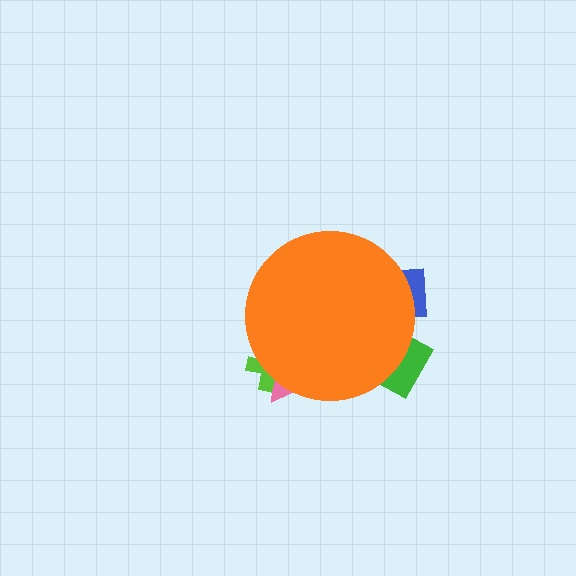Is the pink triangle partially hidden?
Yes, the pink triangle is partially hidden behind the orange circle.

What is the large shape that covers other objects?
An orange circle.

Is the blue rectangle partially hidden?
Yes, the blue rectangle is partially hidden behind the orange circle.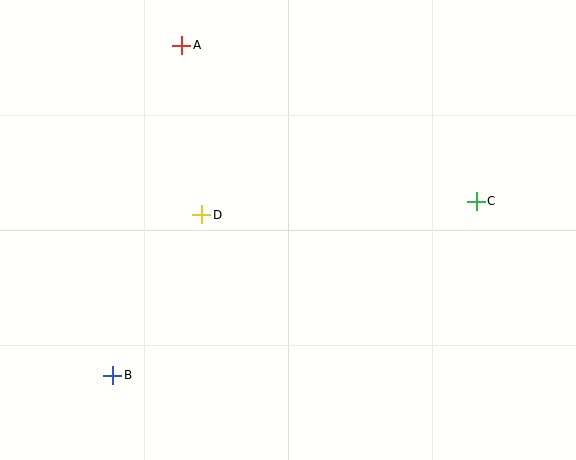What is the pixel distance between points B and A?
The distance between B and A is 337 pixels.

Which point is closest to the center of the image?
Point D at (202, 215) is closest to the center.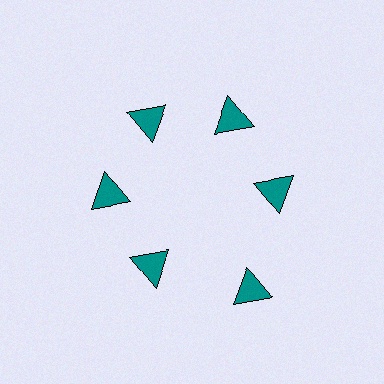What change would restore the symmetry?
The symmetry would be restored by moving it inward, back onto the ring so that all 6 triangles sit at equal angles and equal distance from the center.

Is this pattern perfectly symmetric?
No. The 6 teal triangles are arranged in a ring, but one element near the 5 o'clock position is pushed outward from the center, breaking the 6-fold rotational symmetry.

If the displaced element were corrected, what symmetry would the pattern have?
It would have 6-fold rotational symmetry — the pattern would map onto itself every 60 degrees.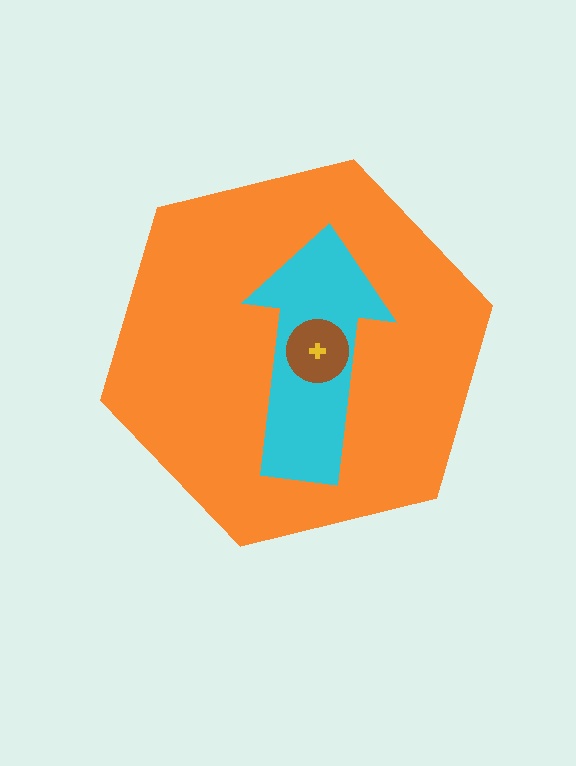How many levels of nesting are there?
4.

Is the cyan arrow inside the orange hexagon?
Yes.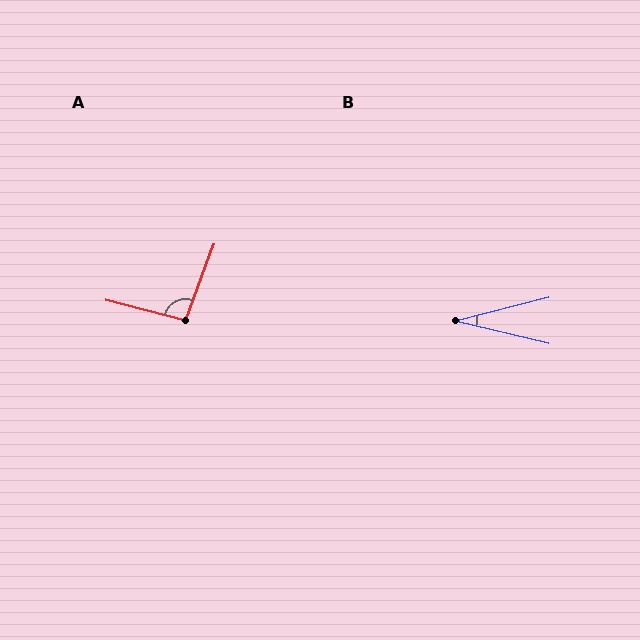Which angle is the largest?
A, at approximately 96 degrees.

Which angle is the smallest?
B, at approximately 28 degrees.